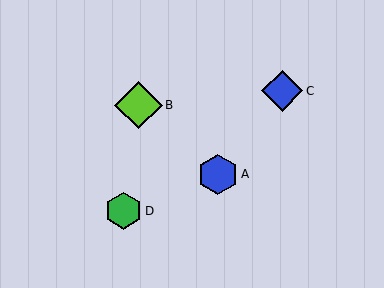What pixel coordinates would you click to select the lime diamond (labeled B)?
Click at (139, 105) to select the lime diamond B.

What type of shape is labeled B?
Shape B is a lime diamond.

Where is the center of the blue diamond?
The center of the blue diamond is at (282, 91).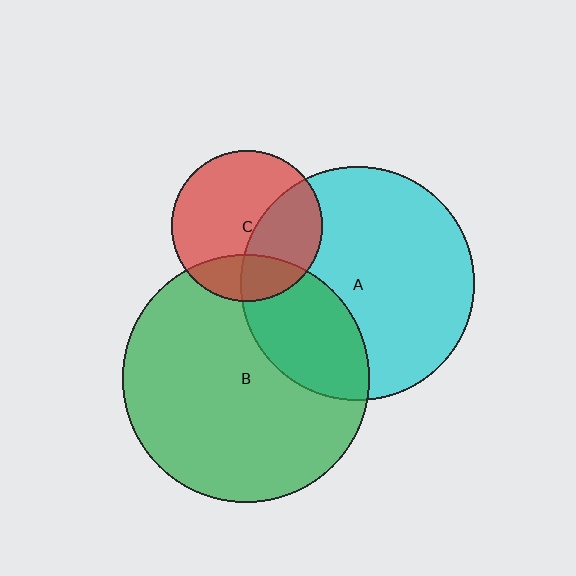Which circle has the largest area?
Circle B (green).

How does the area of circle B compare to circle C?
Approximately 2.7 times.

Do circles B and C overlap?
Yes.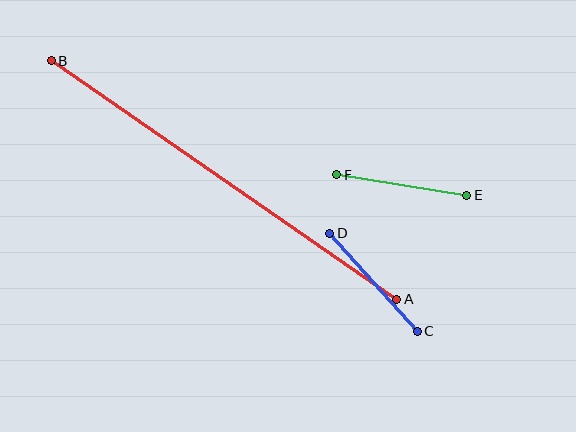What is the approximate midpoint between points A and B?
The midpoint is at approximately (224, 180) pixels.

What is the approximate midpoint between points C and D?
The midpoint is at approximately (373, 282) pixels.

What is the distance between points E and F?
The distance is approximately 131 pixels.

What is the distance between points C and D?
The distance is approximately 131 pixels.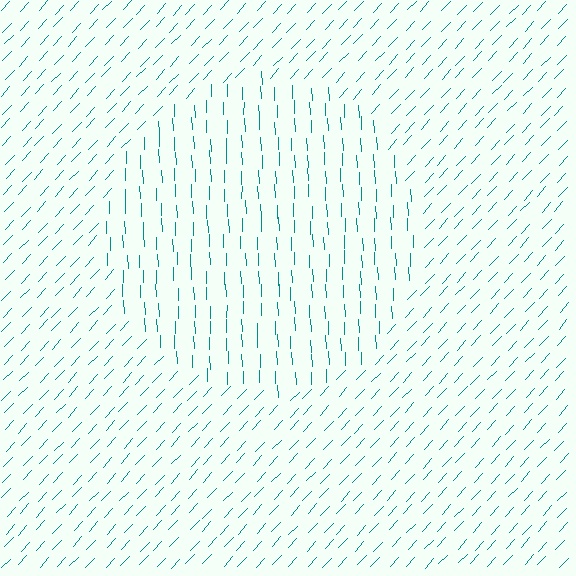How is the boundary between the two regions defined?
The boundary is defined purely by a change in line orientation (approximately 45 degrees difference). All lines are the same color and thickness.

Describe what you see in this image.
The image is filled with small teal line segments. A circle region in the image has lines oriented differently from the surrounding lines, creating a visible texture boundary.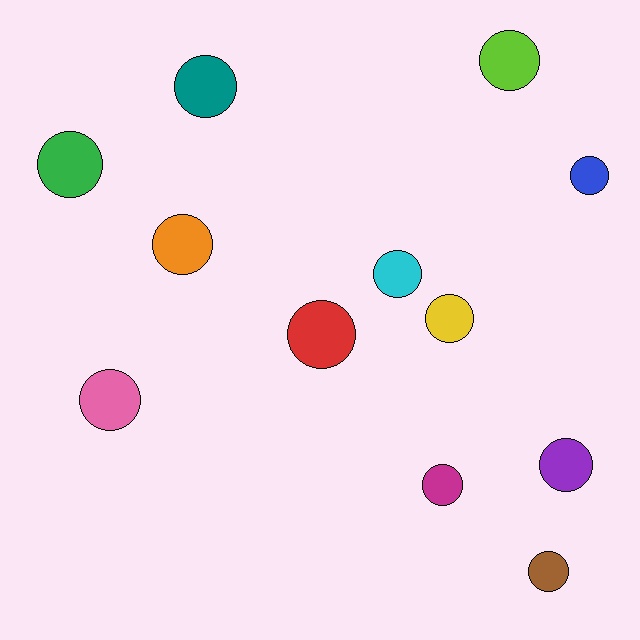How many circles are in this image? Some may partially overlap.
There are 12 circles.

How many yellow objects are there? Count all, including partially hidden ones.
There is 1 yellow object.